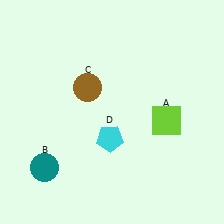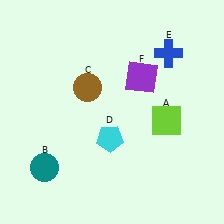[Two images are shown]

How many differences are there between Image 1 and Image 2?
There are 2 differences between the two images.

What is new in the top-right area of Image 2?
A purple square (F) was added in the top-right area of Image 2.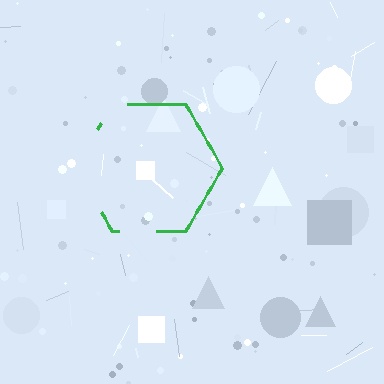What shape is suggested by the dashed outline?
The dashed outline suggests a hexagon.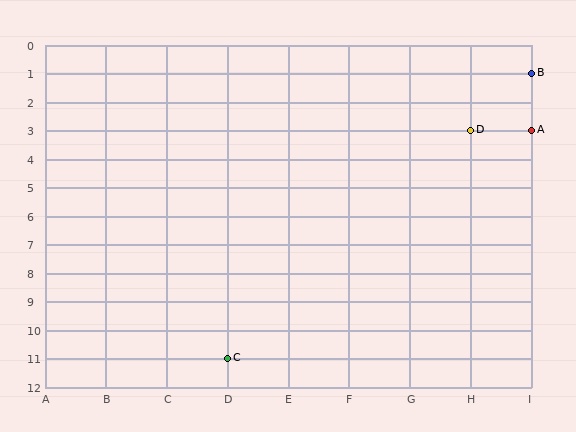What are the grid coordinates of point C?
Point C is at grid coordinates (D, 11).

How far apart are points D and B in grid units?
Points D and B are 1 column and 2 rows apart (about 2.2 grid units diagonally).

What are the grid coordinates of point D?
Point D is at grid coordinates (H, 3).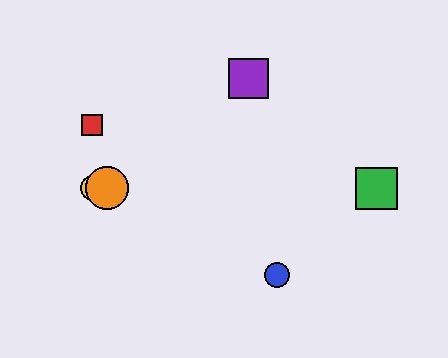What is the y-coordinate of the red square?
The red square is at y≈125.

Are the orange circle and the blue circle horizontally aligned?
No, the orange circle is at y≈188 and the blue circle is at y≈275.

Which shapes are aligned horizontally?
The green square, the yellow circle, the orange circle are aligned horizontally.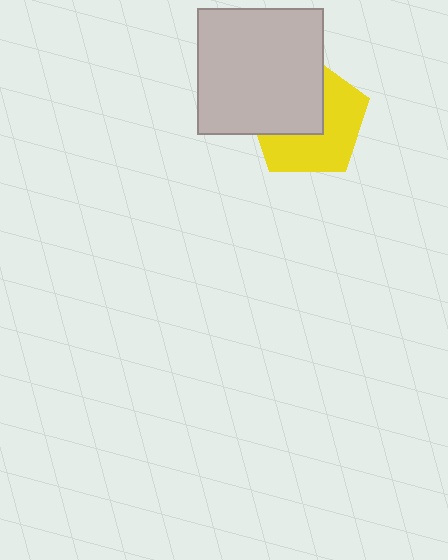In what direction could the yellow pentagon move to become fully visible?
The yellow pentagon could move toward the lower-right. That would shift it out from behind the light gray square entirely.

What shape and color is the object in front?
The object in front is a light gray square.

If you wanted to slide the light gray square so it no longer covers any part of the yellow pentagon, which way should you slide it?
Slide it toward the upper-left — that is the most direct way to separate the two shapes.